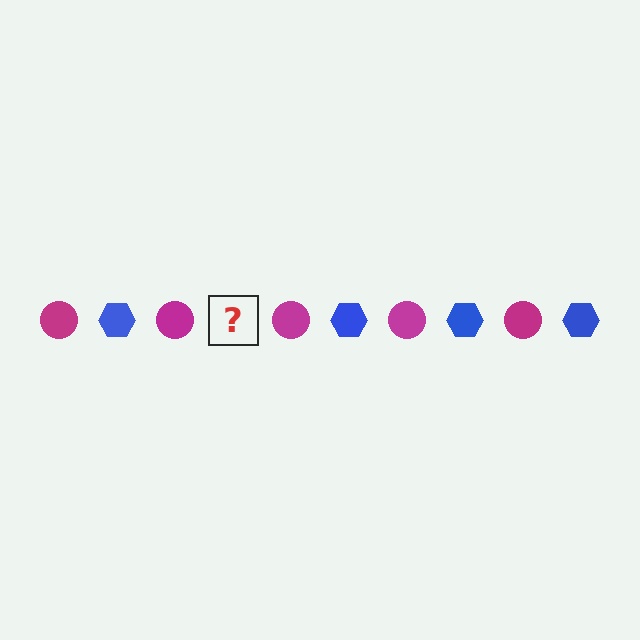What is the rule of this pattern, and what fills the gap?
The rule is that the pattern alternates between magenta circle and blue hexagon. The gap should be filled with a blue hexagon.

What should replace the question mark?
The question mark should be replaced with a blue hexagon.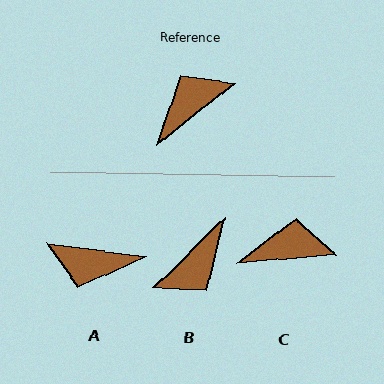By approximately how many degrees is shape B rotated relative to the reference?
Approximately 175 degrees clockwise.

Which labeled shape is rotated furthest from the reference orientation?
B, about 175 degrees away.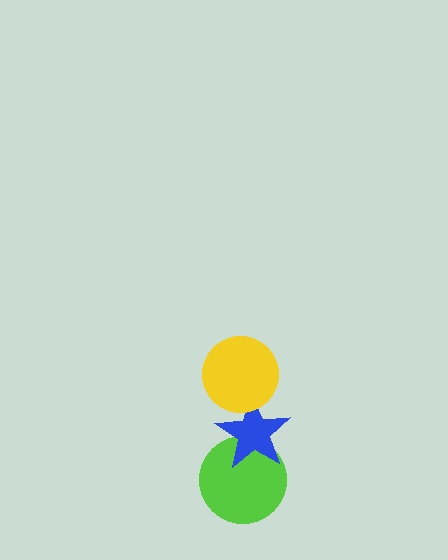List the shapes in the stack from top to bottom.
From top to bottom: the yellow circle, the blue star, the lime circle.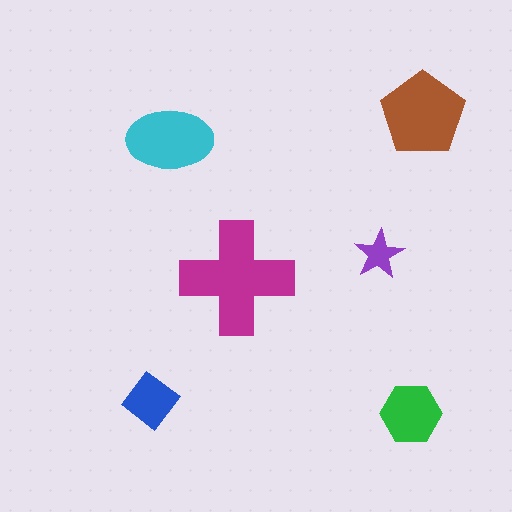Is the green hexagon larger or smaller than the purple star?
Larger.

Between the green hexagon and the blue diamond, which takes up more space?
The green hexagon.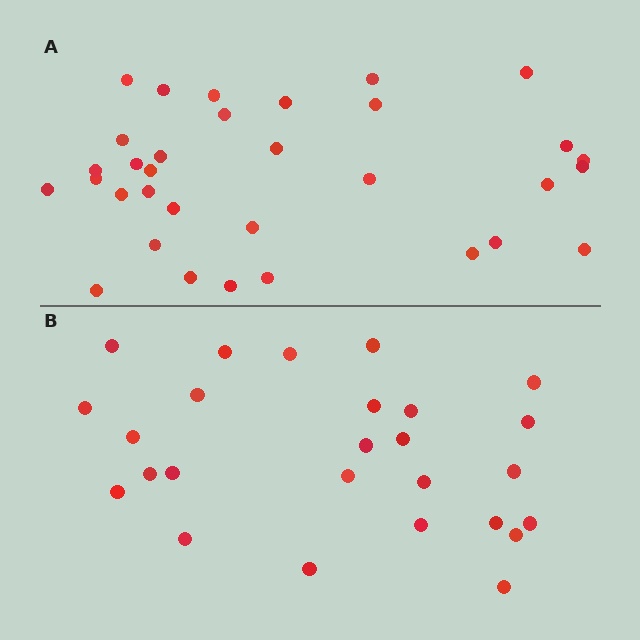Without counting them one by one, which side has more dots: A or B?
Region A (the top region) has more dots.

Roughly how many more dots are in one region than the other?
Region A has roughly 8 or so more dots than region B.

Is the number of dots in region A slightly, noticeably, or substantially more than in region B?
Region A has noticeably more, but not dramatically so. The ratio is roughly 1.3 to 1.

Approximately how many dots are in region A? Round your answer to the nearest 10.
About 30 dots. (The exact count is 33, which rounds to 30.)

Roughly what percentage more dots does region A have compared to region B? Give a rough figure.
About 25% more.